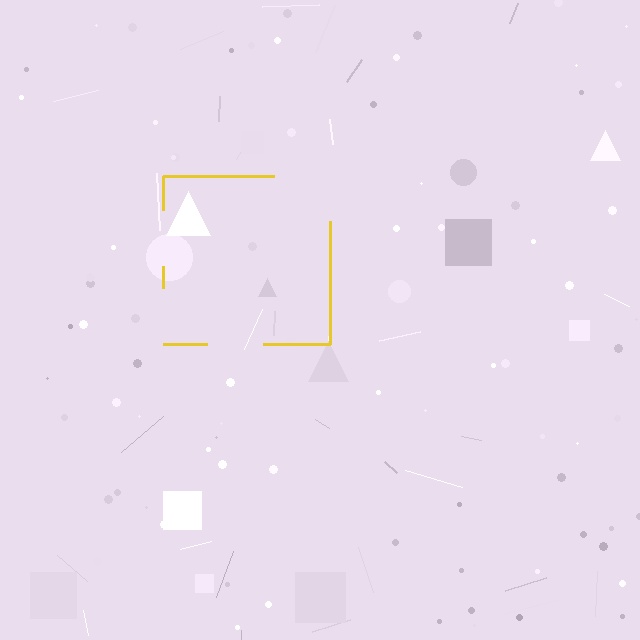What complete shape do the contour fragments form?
The contour fragments form a square.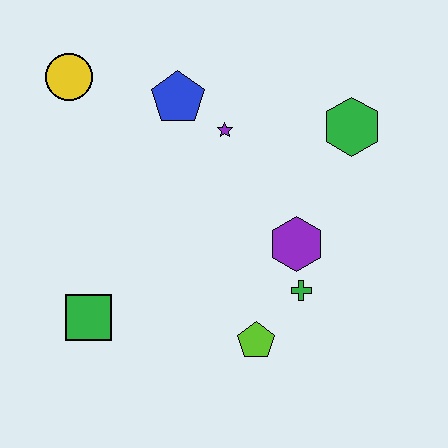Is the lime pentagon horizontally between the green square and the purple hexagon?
Yes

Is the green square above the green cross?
No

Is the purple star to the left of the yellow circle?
No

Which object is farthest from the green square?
The green hexagon is farthest from the green square.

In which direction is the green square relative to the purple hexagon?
The green square is to the left of the purple hexagon.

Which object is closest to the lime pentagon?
The green cross is closest to the lime pentagon.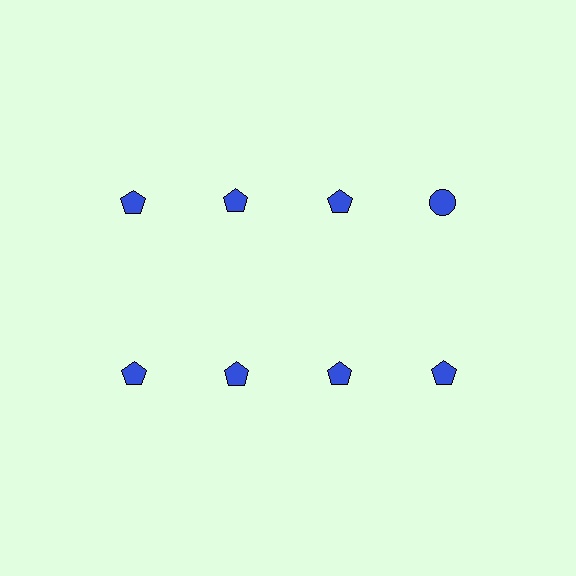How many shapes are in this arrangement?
There are 8 shapes arranged in a grid pattern.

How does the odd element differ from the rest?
It has a different shape: circle instead of pentagon.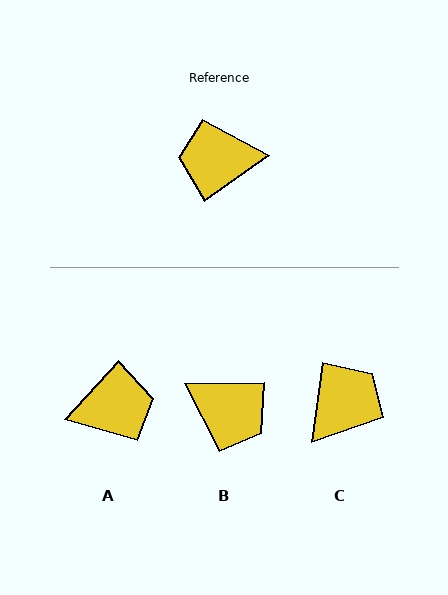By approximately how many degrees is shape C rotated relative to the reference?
Approximately 133 degrees clockwise.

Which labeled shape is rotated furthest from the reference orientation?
A, about 168 degrees away.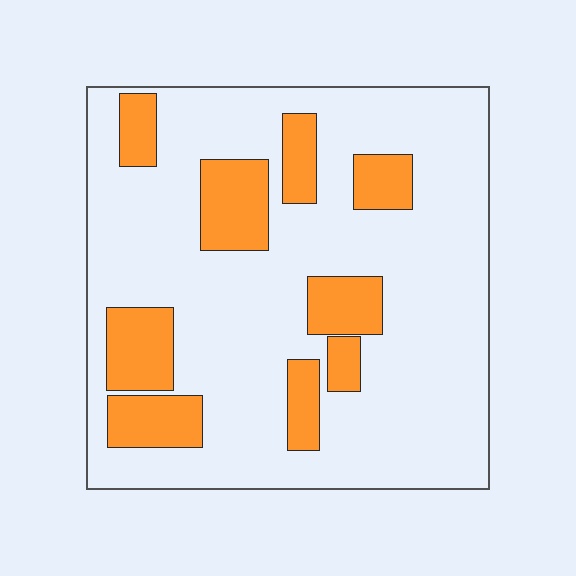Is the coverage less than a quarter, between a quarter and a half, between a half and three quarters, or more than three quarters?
Less than a quarter.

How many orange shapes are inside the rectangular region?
9.